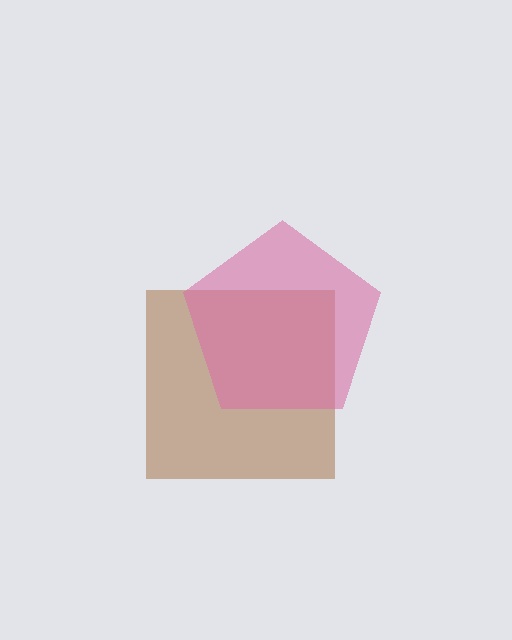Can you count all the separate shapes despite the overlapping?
Yes, there are 2 separate shapes.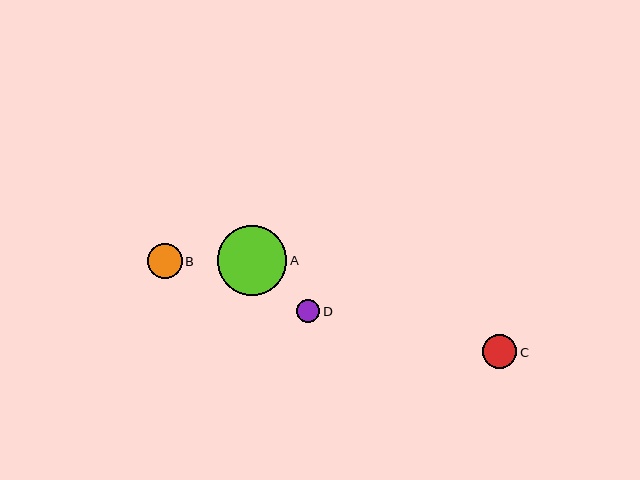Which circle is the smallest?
Circle D is the smallest with a size of approximately 23 pixels.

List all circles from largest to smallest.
From largest to smallest: A, B, C, D.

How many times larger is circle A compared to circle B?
Circle A is approximately 2.0 times the size of circle B.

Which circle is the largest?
Circle A is the largest with a size of approximately 70 pixels.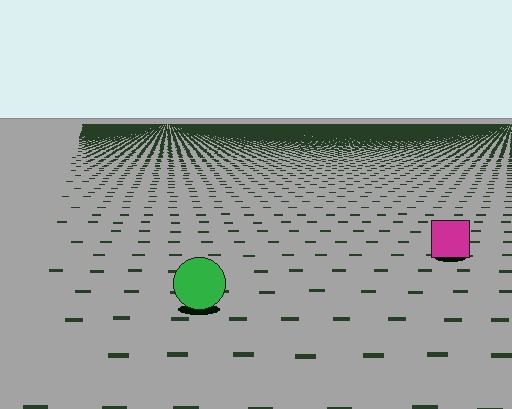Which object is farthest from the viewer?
The magenta square is farthest from the viewer. It appears smaller and the ground texture around it is denser.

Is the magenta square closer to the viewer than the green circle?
No. The green circle is closer — you can tell from the texture gradient: the ground texture is coarser near it.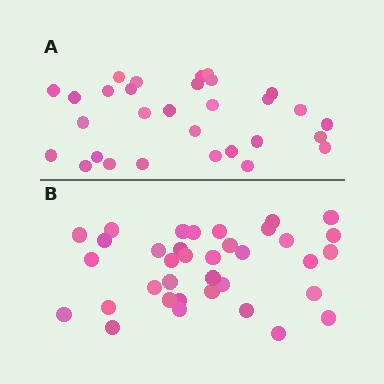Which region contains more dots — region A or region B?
Region B (the bottom region) has more dots.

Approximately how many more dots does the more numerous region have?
Region B has about 6 more dots than region A.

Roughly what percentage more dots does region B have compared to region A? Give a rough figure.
About 20% more.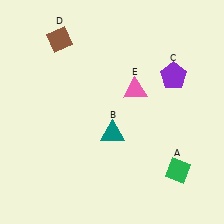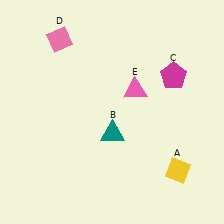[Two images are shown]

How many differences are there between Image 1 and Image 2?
There are 3 differences between the two images.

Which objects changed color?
A changed from green to yellow. C changed from purple to magenta. D changed from brown to pink.